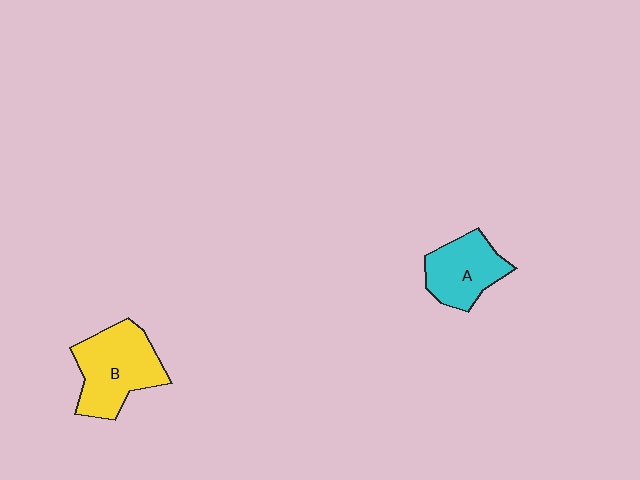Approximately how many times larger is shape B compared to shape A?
Approximately 1.4 times.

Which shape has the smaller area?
Shape A (cyan).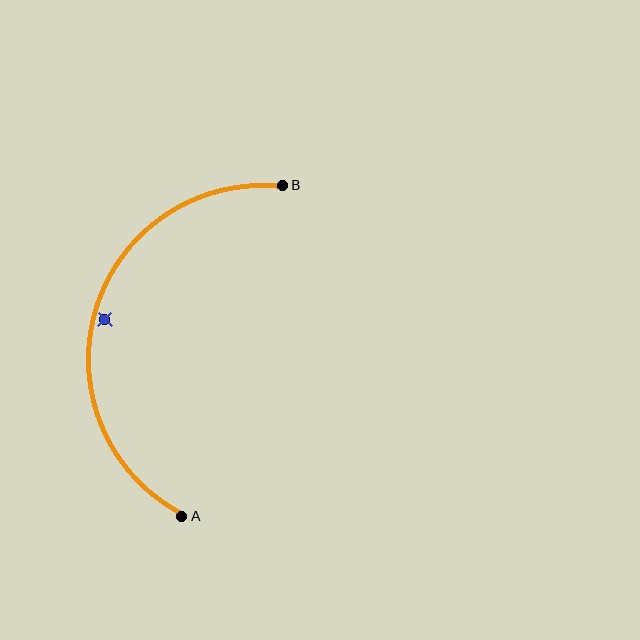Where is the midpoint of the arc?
The arc midpoint is the point on the curve farthest from the straight line joining A and B. It sits to the left of that line.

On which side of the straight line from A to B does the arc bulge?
The arc bulges to the left of the straight line connecting A and B.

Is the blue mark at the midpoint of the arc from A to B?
No — the blue mark does not lie on the arc at all. It sits slightly inside the curve.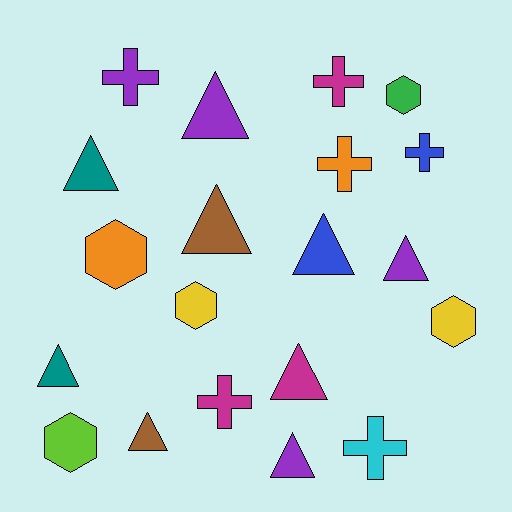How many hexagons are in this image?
There are 5 hexagons.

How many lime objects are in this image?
There is 1 lime object.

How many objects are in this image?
There are 20 objects.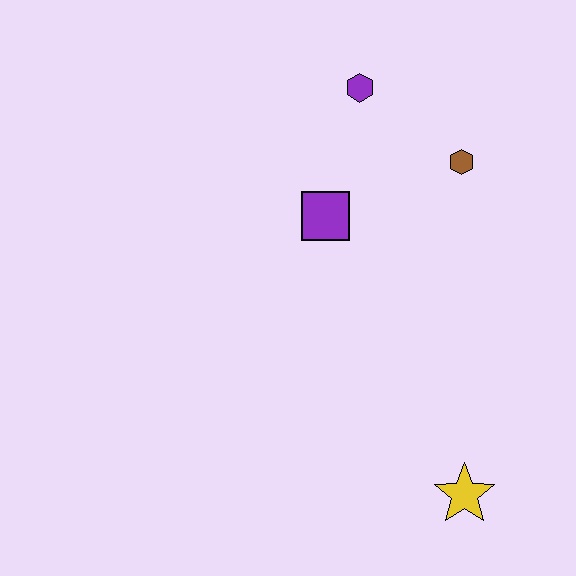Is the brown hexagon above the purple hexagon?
No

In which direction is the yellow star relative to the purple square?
The yellow star is below the purple square.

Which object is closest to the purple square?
The purple hexagon is closest to the purple square.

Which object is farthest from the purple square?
The yellow star is farthest from the purple square.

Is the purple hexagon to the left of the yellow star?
Yes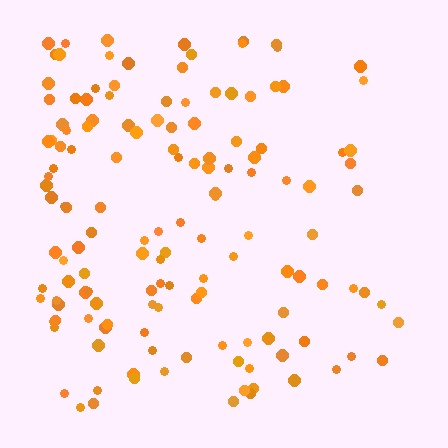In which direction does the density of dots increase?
From right to left, with the left side densest.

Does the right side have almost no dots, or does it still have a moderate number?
Still a moderate number, just noticeably fewer than the left.